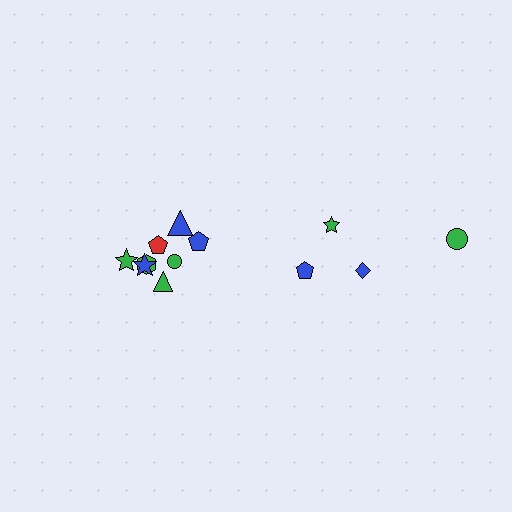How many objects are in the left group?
There are 8 objects.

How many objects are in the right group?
There are 4 objects.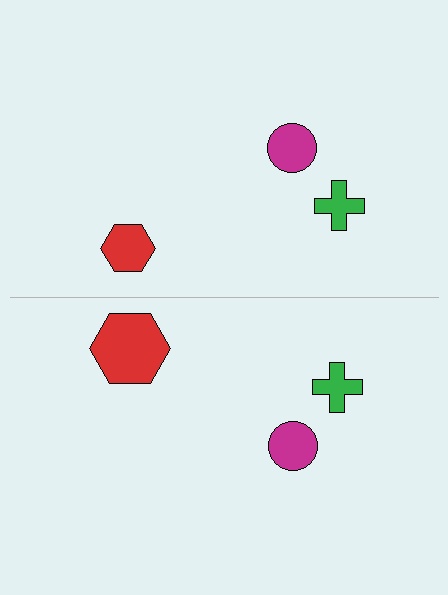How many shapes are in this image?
There are 6 shapes in this image.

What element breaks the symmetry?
The red hexagon on the bottom side has a different size than its mirror counterpart.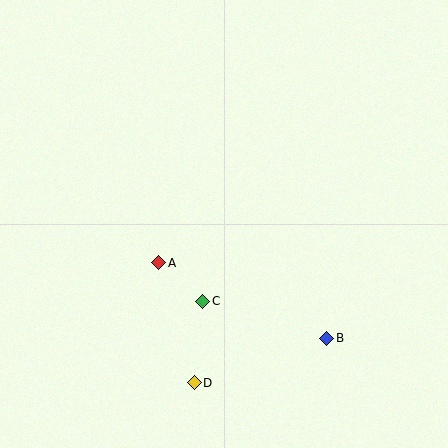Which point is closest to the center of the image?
Point A at (159, 263) is closest to the center.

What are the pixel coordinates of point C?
Point C is at (203, 301).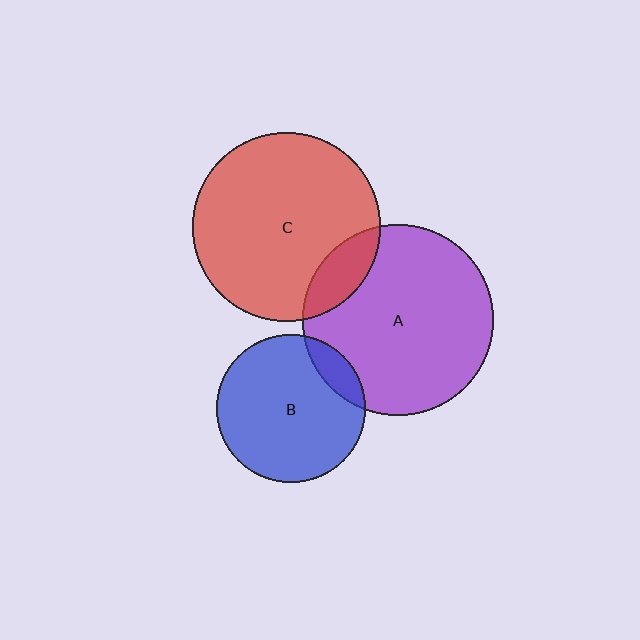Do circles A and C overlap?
Yes.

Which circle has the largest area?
Circle A (purple).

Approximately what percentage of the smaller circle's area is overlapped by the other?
Approximately 15%.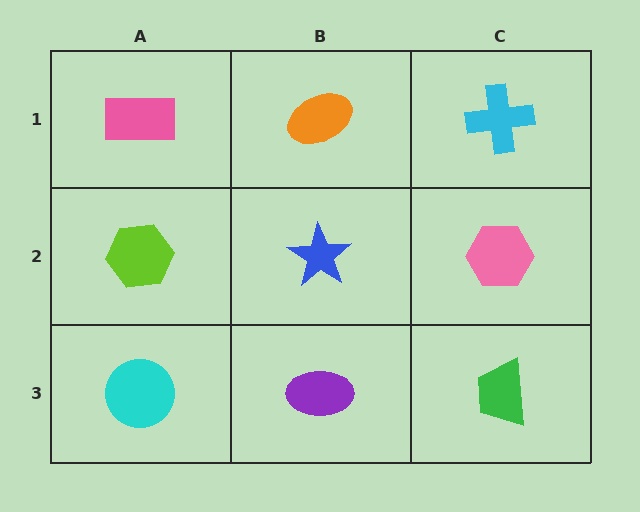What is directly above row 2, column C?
A cyan cross.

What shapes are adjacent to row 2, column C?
A cyan cross (row 1, column C), a green trapezoid (row 3, column C), a blue star (row 2, column B).